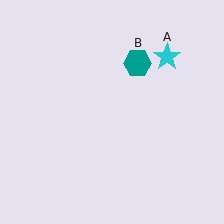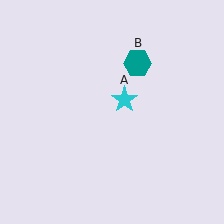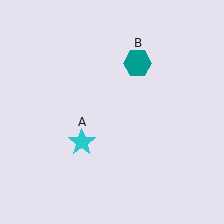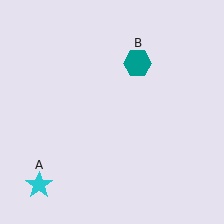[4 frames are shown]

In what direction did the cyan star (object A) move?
The cyan star (object A) moved down and to the left.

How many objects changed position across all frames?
1 object changed position: cyan star (object A).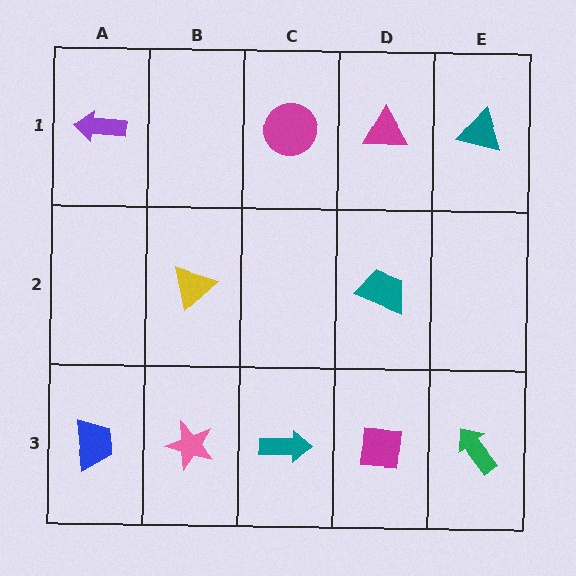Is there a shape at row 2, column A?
No, that cell is empty.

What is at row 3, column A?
A blue trapezoid.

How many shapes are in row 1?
4 shapes.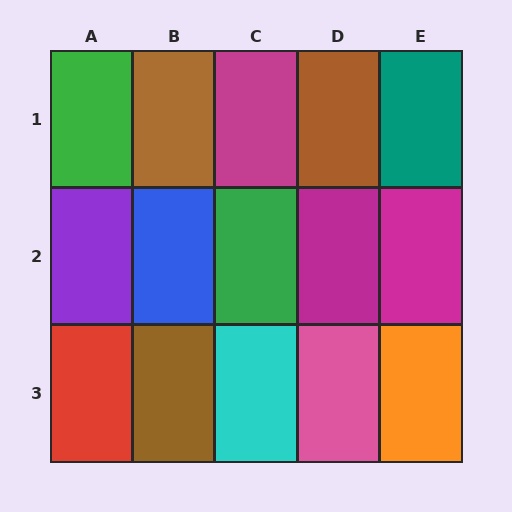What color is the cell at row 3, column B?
Brown.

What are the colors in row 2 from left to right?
Purple, blue, green, magenta, magenta.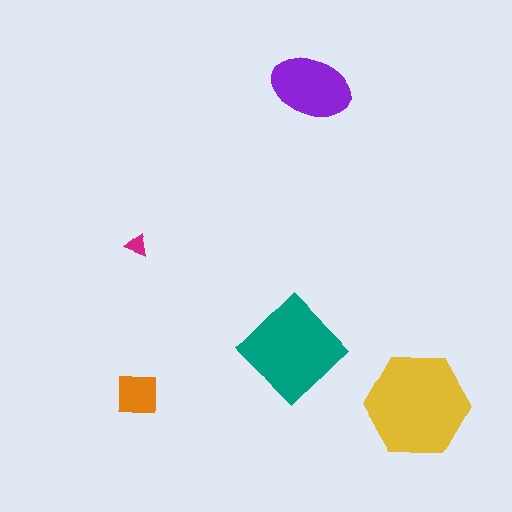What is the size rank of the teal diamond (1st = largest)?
2nd.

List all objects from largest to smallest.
The yellow hexagon, the teal diamond, the purple ellipse, the orange square, the magenta triangle.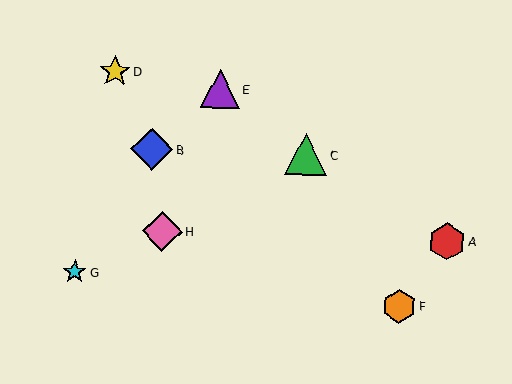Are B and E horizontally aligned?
No, B is at y≈149 and E is at y≈89.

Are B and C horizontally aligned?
Yes, both are at y≈149.